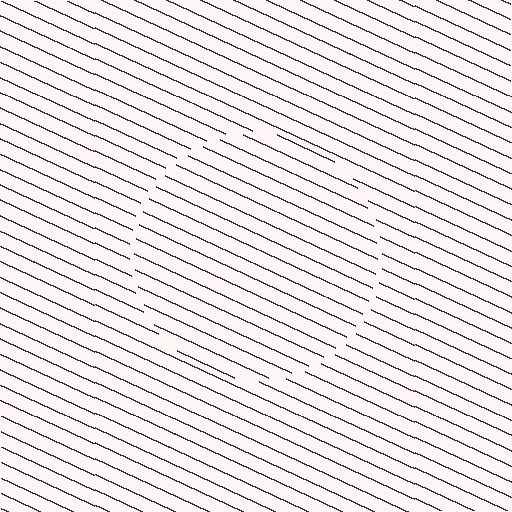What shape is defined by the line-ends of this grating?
An illusory circle. The interior of the shape contains the same grating, shifted by half a period — the contour is defined by the phase discontinuity where line-ends from the inner and outer gratings abut.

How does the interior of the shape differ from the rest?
The interior of the shape contains the same grating, shifted by half a period — the contour is defined by the phase discontinuity where line-ends from the inner and outer gratings abut.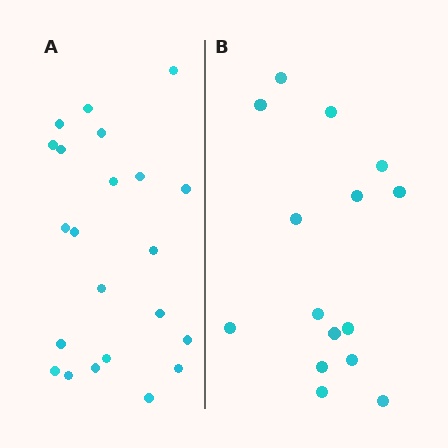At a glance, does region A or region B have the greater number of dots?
Region A (the left region) has more dots.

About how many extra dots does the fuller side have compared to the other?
Region A has roughly 8 or so more dots than region B.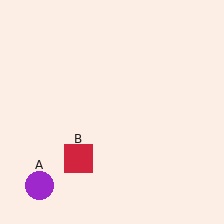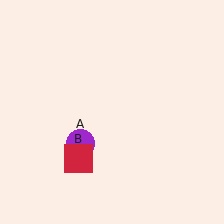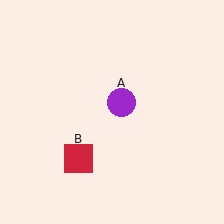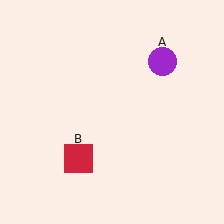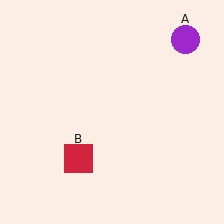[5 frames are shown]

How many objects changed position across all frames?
1 object changed position: purple circle (object A).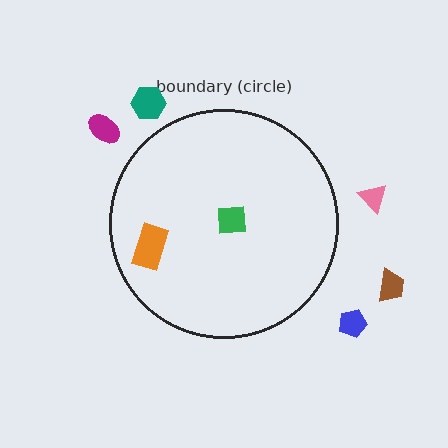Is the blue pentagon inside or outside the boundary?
Outside.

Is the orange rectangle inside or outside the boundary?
Inside.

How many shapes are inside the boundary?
2 inside, 5 outside.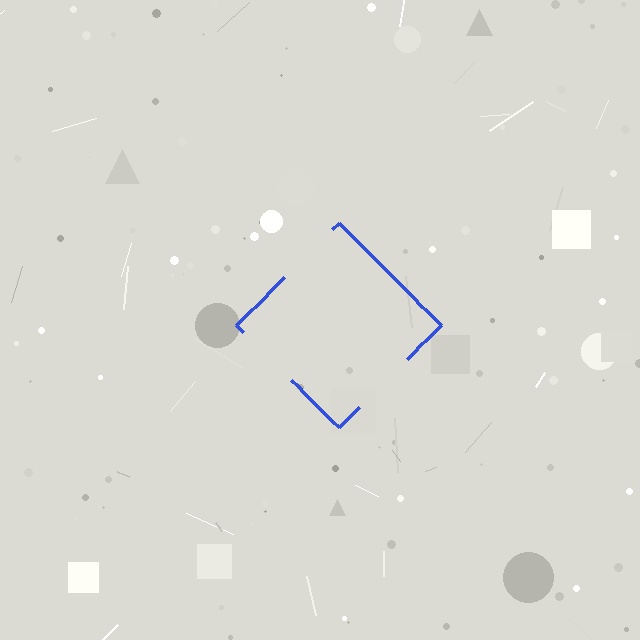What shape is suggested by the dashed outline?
The dashed outline suggests a diamond.